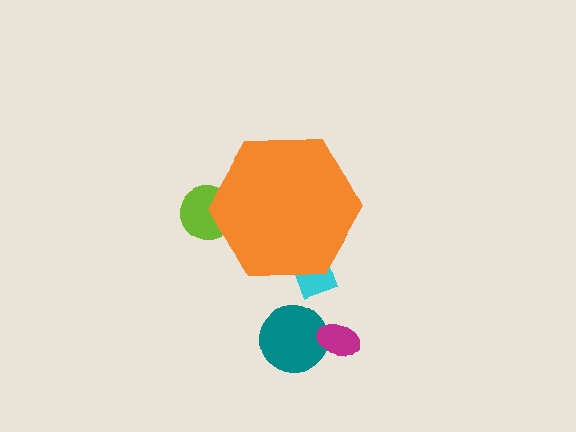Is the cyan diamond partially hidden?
Yes, the cyan diamond is partially hidden behind the orange hexagon.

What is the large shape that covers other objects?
An orange hexagon.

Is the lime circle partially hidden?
Yes, the lime circle is partially hidden behind the orange hexagon.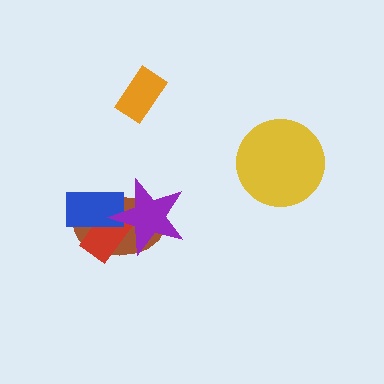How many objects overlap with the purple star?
3 objects overlap with the purple star.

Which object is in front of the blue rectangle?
The purple star is in front of the blue rectangle.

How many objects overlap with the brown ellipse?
3 objects overlap with the brown ellipse.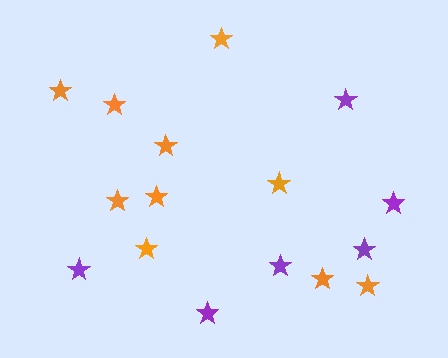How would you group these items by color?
There are 2 groups: one group of purple stars (6) and one group of orange stars (10).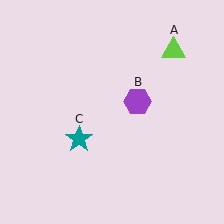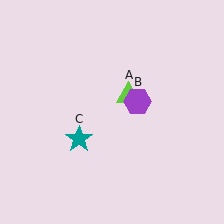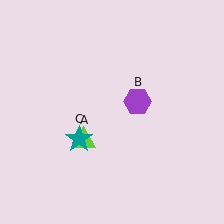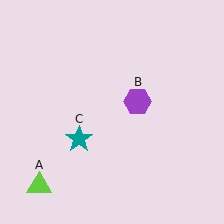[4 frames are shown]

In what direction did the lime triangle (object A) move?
The lime triangle (object A) moved down and to the left.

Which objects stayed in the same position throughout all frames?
Purple hexagon (object B) and teal star (object C) remained stationary.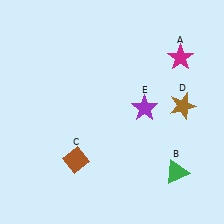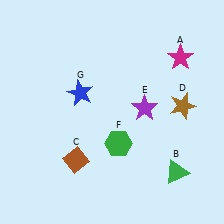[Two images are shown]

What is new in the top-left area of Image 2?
A blue star (G) was added in the top-left area of Image 2.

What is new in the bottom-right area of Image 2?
A green hexagon (F) was added in the bottom-right area of Image 2.